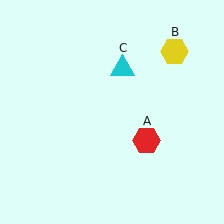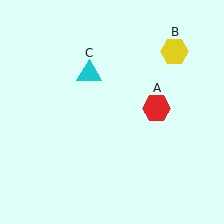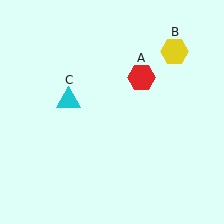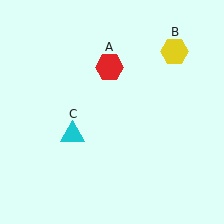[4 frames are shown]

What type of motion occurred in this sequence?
The red hexagon (object A), cyan triangle (object C) rotated counterclockwise around the center of the scene.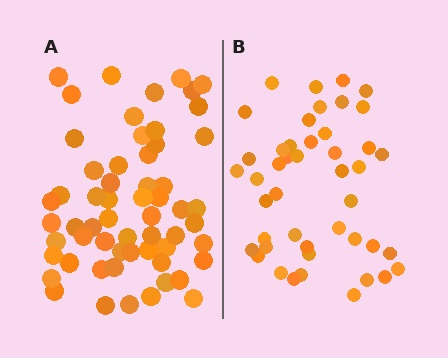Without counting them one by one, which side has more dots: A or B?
Region A (the left region) has more dots.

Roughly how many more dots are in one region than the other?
Region A has approximately 15 more dots than region B.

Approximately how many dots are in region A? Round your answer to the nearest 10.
About 60 dots.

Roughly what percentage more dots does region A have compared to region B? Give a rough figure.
About 35% more.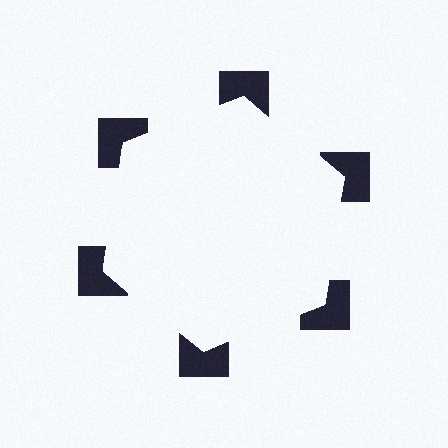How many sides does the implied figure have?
6 sides.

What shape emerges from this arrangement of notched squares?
An illusory hexagon — its edges are inferred from the aligned wedge cuts in the notched squares, not physically drawn.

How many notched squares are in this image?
There are 6 — one at each vertex of the illusory hexagon.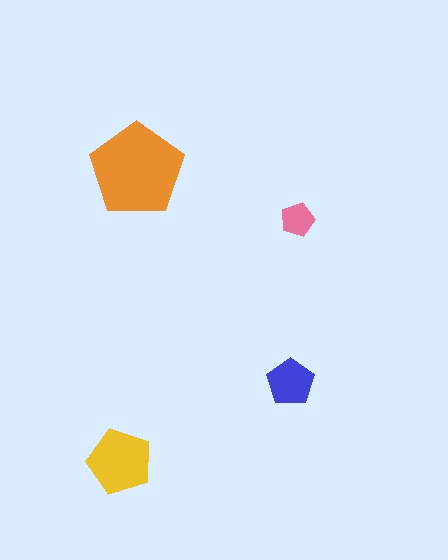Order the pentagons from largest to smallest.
the orange one, the yellow one, the blue one, the pink one.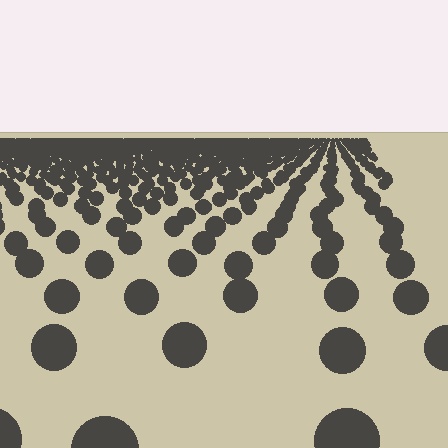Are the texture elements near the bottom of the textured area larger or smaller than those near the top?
Larger. Near the bottom, elements are closer to the viewer and appear at a bigger on-screen size.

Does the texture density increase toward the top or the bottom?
Density increases toward the top.